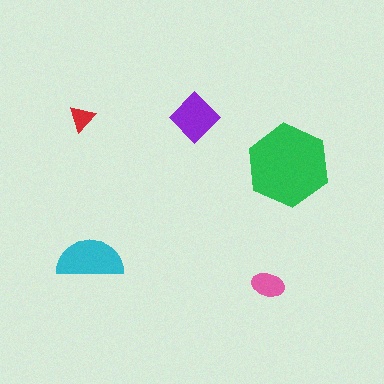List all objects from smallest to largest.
The red triangle, the pink ellipse, the purple diamond, the cyan semicircle, the green hexagon.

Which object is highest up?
The purple diamond is topmost.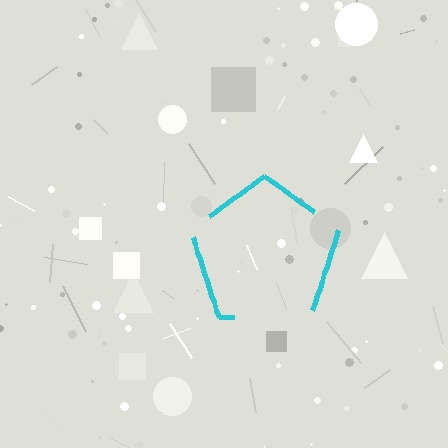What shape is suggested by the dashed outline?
The dashed outline suggests a pentagon.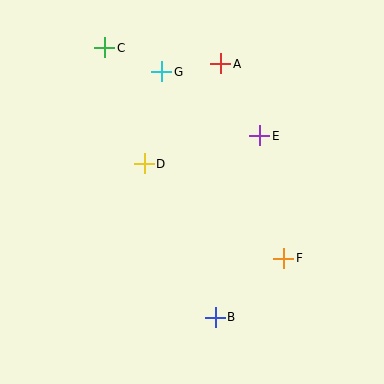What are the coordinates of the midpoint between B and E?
The midpoint between B and E is at (238, 226).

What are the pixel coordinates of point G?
Point G is at (162, 72).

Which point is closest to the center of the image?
Point D at (144, 164) is closest to the center.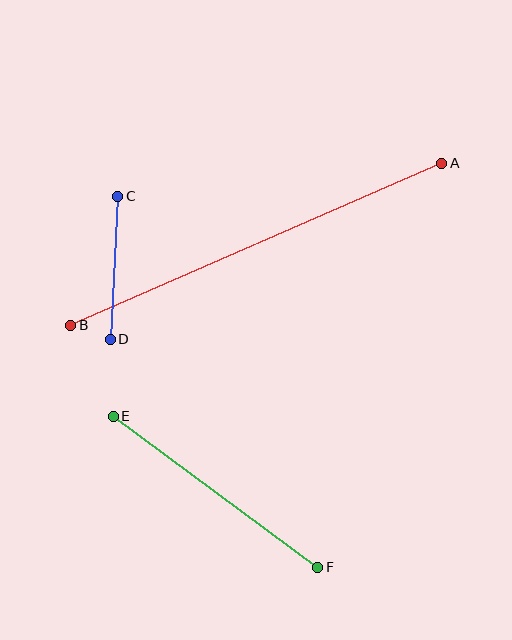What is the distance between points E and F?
The distance is approximately 254 pixels.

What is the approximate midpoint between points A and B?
The midpoint is at approximately (256, 244) pixels.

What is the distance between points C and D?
The distance is approximately 143 pixels.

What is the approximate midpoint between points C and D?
The midpoint is at approximately (114, 268) pixels.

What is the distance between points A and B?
The distance is approximately 405 pixels.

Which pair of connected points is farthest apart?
Points A and B are farthest apart.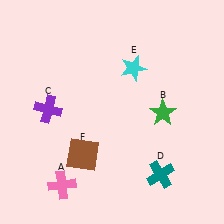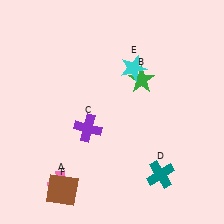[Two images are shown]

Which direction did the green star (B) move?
The green star (B) moved up.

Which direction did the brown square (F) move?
The brown square (F) moved down.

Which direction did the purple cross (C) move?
The purple cross (C) moved right.